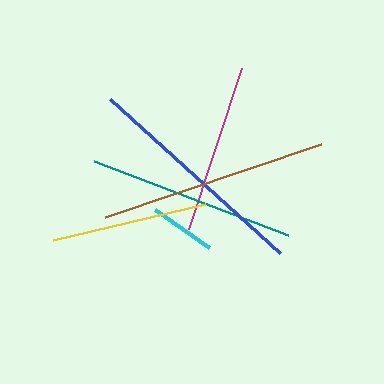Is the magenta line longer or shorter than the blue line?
The blue line is longer than the magenta line.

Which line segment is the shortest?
The cyan line is the shortest at approximately 67 pixels.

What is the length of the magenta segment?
The magenta segment is approximately 170 pixels long.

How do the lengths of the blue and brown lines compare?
The blue and brown lines are approximately the same length.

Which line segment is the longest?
The blue line is the longest at approximately 230 pixels.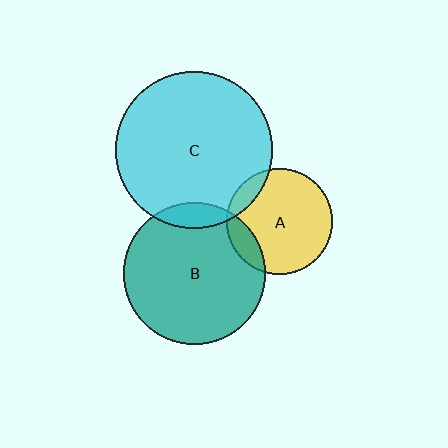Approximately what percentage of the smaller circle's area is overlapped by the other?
Approximately 10%.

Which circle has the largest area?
Circle C (cyan).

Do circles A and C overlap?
Yes.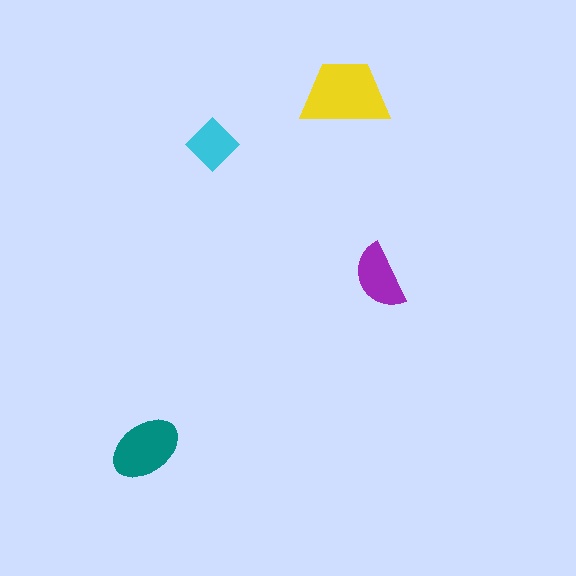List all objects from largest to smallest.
The yellow trapezoid, the teal ellipse, the purple semicircle, the cyan diamond.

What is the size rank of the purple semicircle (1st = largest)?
3rd.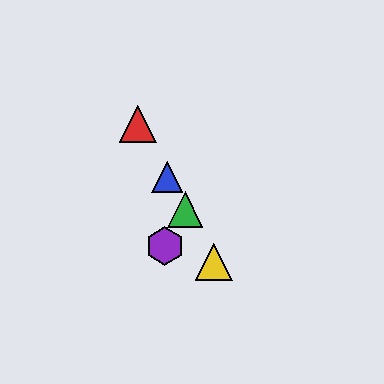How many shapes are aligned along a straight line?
4 shapes (the red triangle, the blue triangle, the green triangle, the yellow triangle) are aligned along a straight line.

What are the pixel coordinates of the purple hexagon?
The purple hexagon is at (165, 246).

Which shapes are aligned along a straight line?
The red triangle, the blue triangle, the green triangle, the yellow triangle are aligned along a straight line.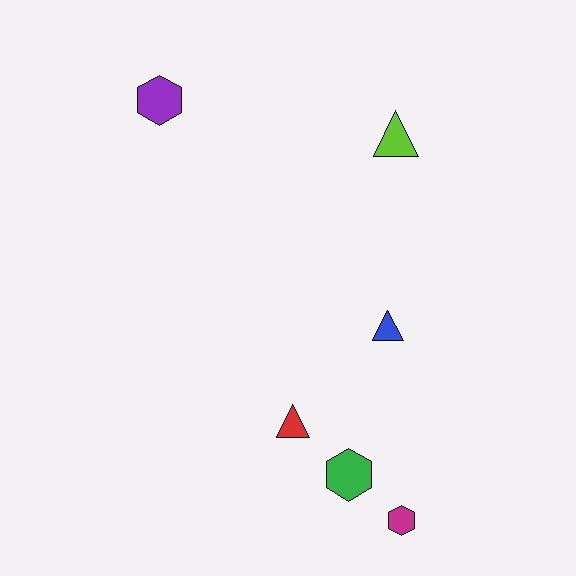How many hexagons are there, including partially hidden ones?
There are 3 hexagons.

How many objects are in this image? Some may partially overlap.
There are 6 objects.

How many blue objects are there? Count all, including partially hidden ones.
There is 1 blue object.